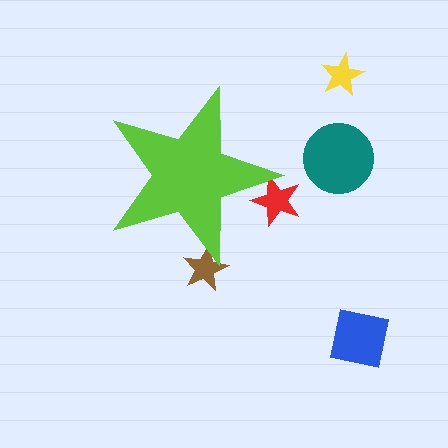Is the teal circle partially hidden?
No, the teal circle is fully visible.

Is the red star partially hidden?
Yes, the red star is partially hidden behind the lime star.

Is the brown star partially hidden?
Yes, the brown star is partially hidden behind the lime star.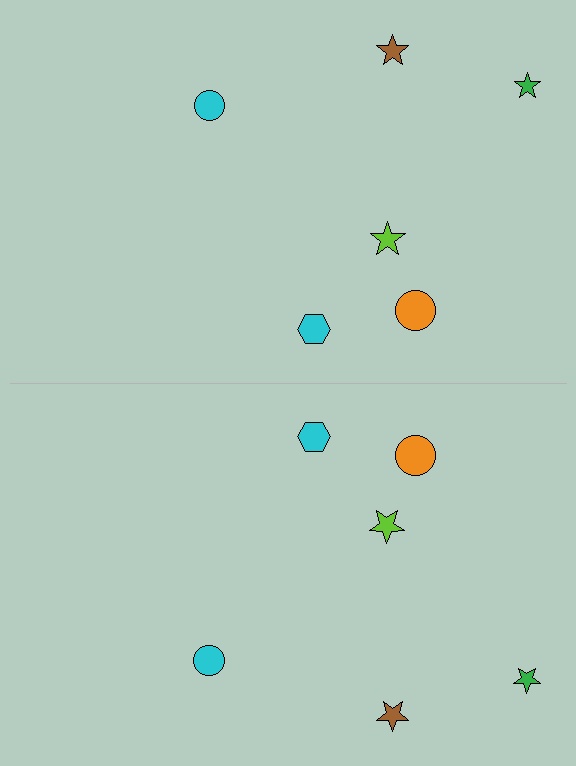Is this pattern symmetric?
Yes, this pattern has bilateral (reflection) symmetry.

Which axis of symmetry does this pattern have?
The pattern has a horizontal axis of symmetry running through the center of the image.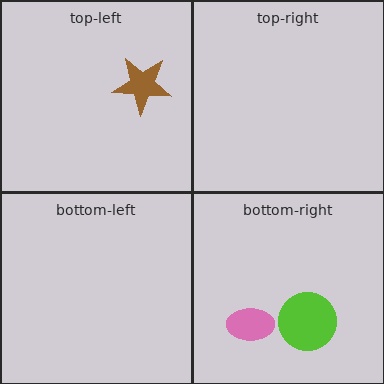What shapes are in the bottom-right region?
The lime circle, the pink ellipse.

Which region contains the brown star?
The top-left region.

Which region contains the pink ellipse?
The bottom-right region.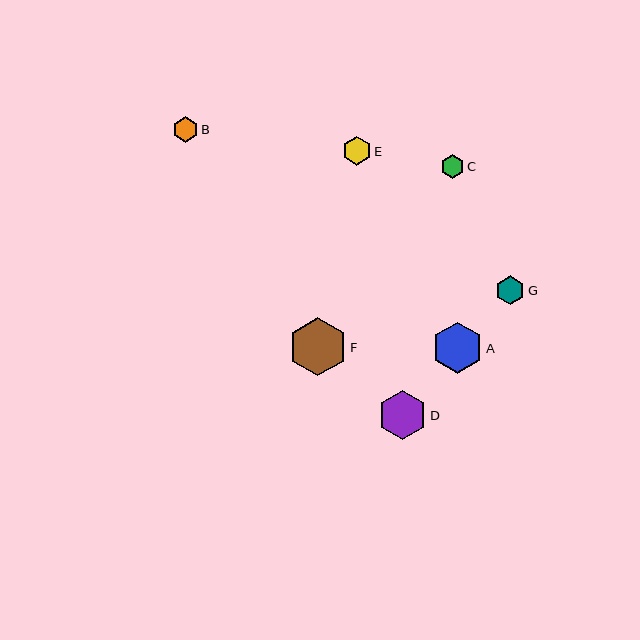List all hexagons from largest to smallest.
From largest to smallest: F, A, D, G, E, B, C.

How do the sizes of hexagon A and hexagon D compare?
Hexagon A and hexagon D are approximately the same size.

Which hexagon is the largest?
Hexagon F is the largest with a size of approximately 58 pixels.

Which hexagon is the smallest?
Hexagon C is the smallest with a size of approximately 23 pixels.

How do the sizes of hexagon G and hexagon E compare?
Hexagon G and hexagon E are approximately the same size.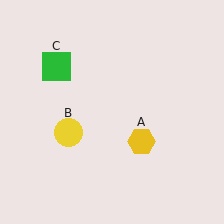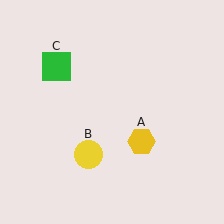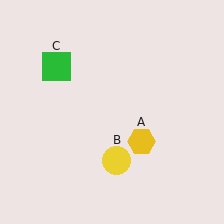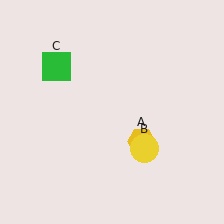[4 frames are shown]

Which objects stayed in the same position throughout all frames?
Yellow hexagon (object A) and green square (object C) remained stationary.